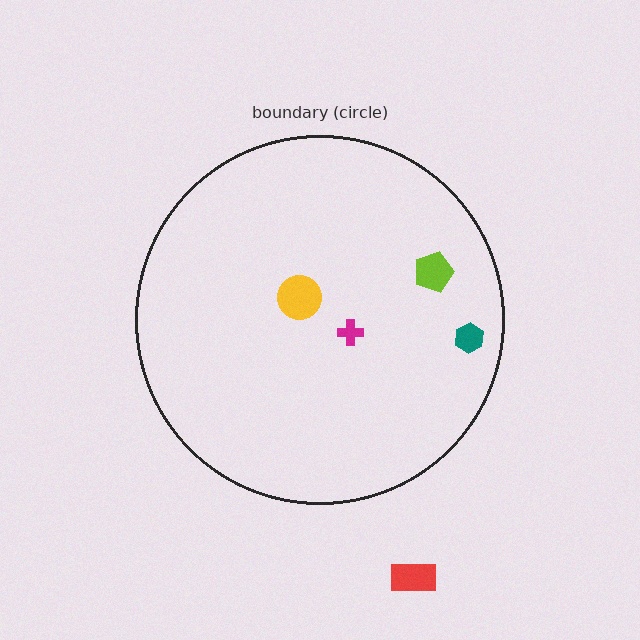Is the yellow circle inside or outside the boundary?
Inside.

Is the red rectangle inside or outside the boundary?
Outside.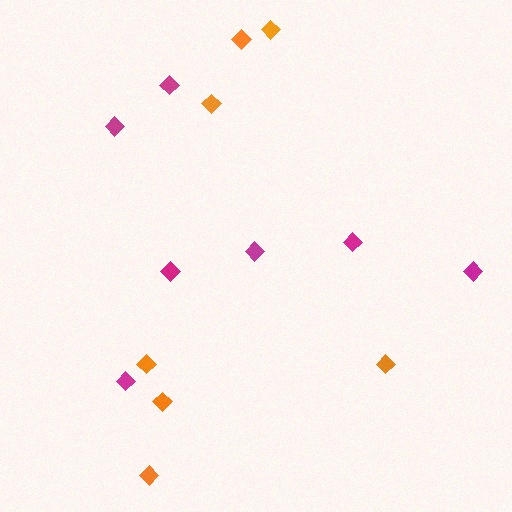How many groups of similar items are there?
There are 2 groups: one group of orange diamonds (7) and one group of magenta diamonds (7).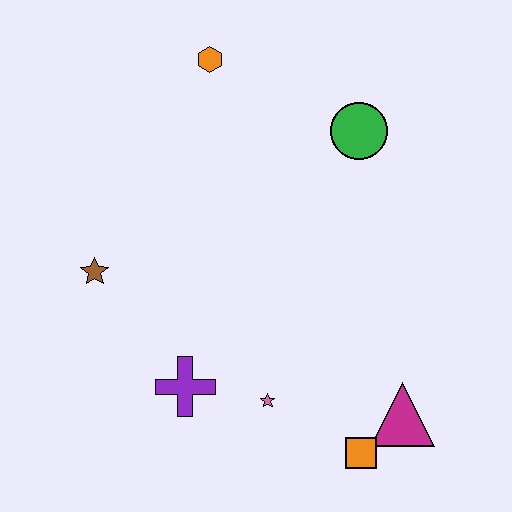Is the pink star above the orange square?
Yes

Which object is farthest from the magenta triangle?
The orange hexagon is farthest from the magenta triangle.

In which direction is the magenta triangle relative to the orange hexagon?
The magenta triangle is below the orange hexagon.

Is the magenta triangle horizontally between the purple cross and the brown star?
No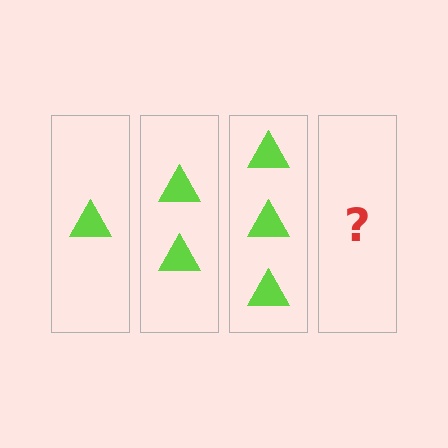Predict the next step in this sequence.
The next step is 4 triangles.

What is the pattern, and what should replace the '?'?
The pattern is that each step adds one more triangle. The '?' should be 4 triangles.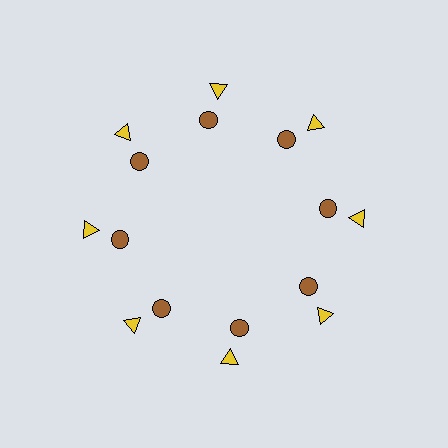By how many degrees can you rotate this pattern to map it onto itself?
The pattern maps onto itself every 45 degrees of rotation.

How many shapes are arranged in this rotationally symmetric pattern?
There are 16 shapes, arranged in 8 groups of 2.